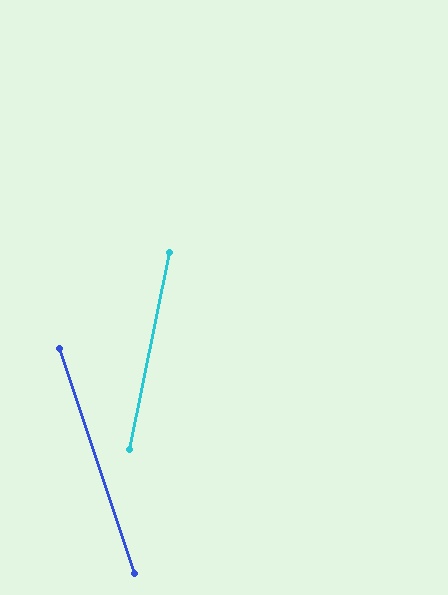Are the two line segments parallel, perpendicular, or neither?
Neither parallel nor perpendicular — they differ by about 30°.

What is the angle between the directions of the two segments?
Approximately 30 degrees.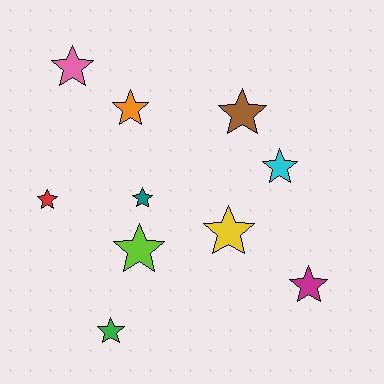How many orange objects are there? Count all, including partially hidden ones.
There is 1 orange object.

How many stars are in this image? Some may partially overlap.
There are 10 stars.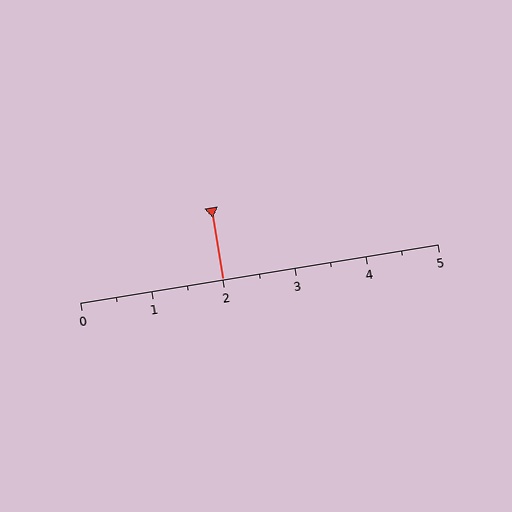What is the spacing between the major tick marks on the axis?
The major ticks are spaced 1 apart.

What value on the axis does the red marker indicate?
The marker indicates approximately 2.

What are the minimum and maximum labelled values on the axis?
The axis runs from 0 to 5.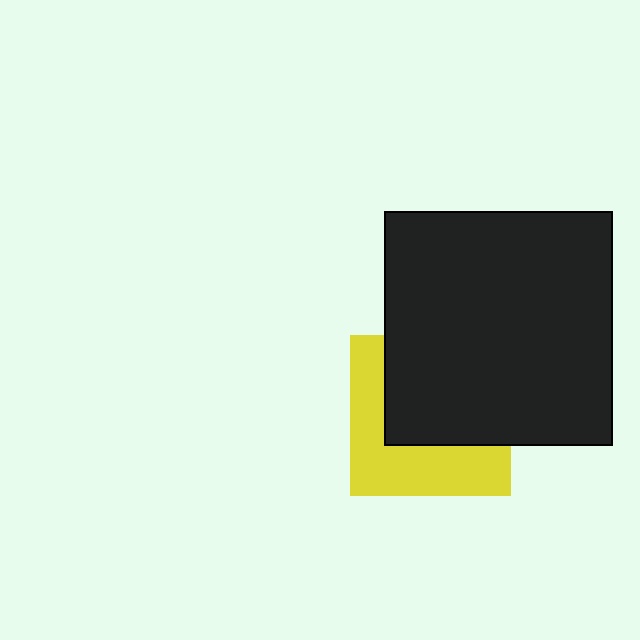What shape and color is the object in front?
The object in front is a black rectangle.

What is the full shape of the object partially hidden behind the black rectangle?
The partially hidden object is a yellow square.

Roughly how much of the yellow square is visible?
About half of it is visible (roughly 46%).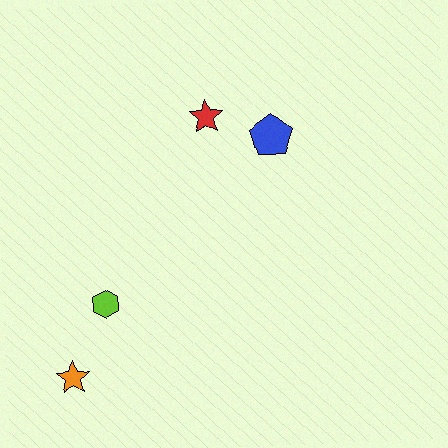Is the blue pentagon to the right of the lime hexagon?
Yes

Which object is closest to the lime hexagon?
The orange star is closest to the lime hexagon.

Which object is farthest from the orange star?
The blue pentagon is farthest from the orange star.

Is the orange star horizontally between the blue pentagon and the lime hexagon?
No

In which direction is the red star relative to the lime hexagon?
The red star is above the lime hexagon.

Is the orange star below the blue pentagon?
Yes